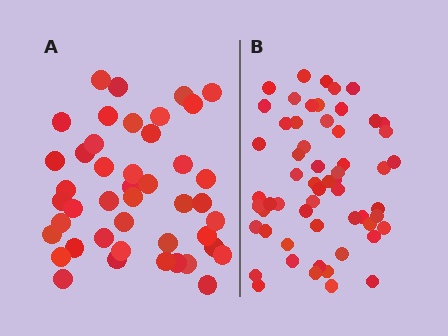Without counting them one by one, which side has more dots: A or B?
Region B (the right region) has more dots.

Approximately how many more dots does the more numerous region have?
Region B has approximately 15 more dots than region A.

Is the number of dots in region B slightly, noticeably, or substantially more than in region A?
Region B has noticeably more, but not dramatically so. The ratio is roughly 1.3 to 1.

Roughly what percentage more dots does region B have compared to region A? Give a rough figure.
About 30% more.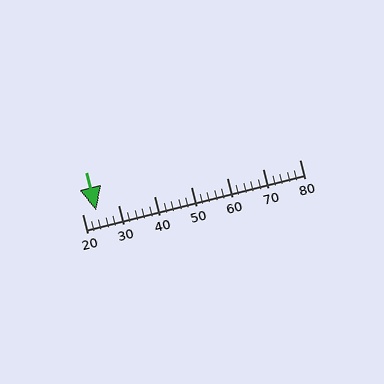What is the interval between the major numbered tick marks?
The major tick marks are spaced 10 units apart.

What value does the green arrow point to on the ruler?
The green arrow points to approximately 24.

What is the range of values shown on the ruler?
The ruler shows values from 20 to 80.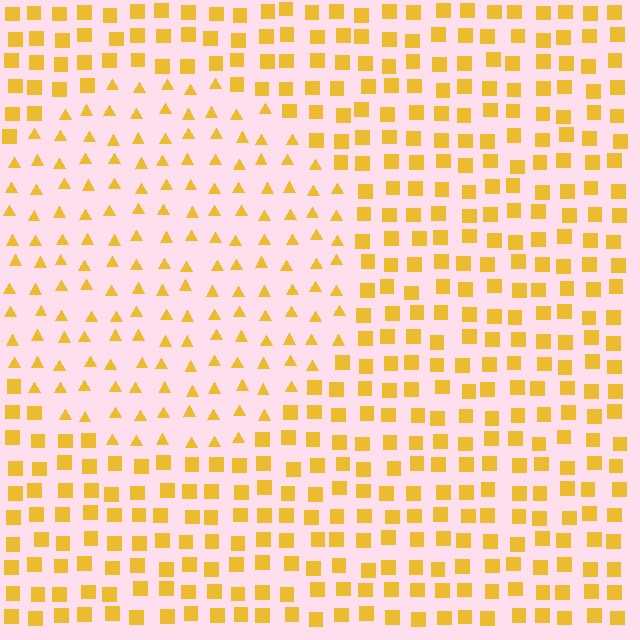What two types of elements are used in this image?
The image uses triangles inside the circle region and squares outside it.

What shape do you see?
I see a circle.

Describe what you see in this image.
The image is filled with small yellow elements arranged in a uniform grid. A circle-shaped region contains triangles, while the surrounding area contains squares. The boundary is defined purely by the change in element shape.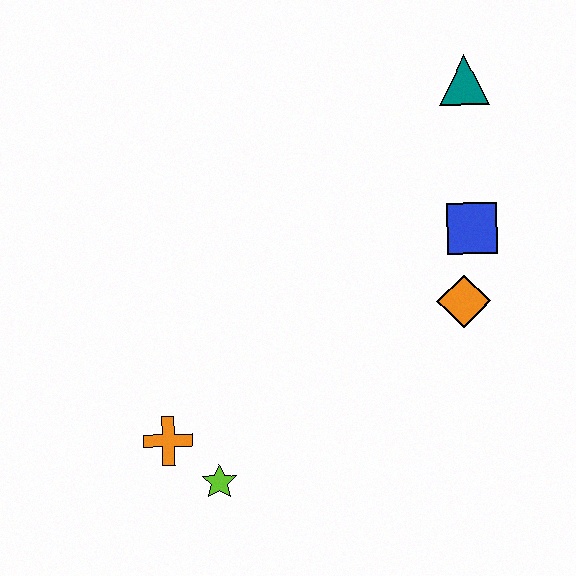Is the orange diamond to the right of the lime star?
Yes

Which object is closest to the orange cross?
The lime star is closest to the orange cross.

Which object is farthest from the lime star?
The teal triangle is farthest from the lime star.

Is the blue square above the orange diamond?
Yes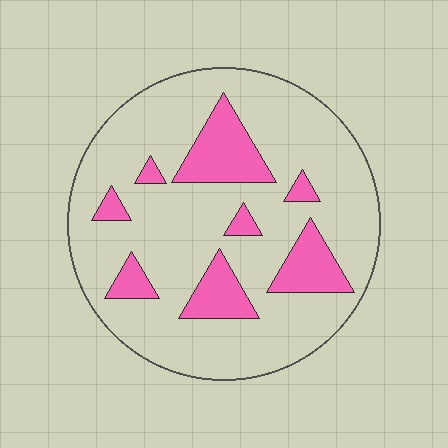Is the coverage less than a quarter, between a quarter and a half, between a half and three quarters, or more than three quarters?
Less than a quarter.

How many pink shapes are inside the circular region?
8.